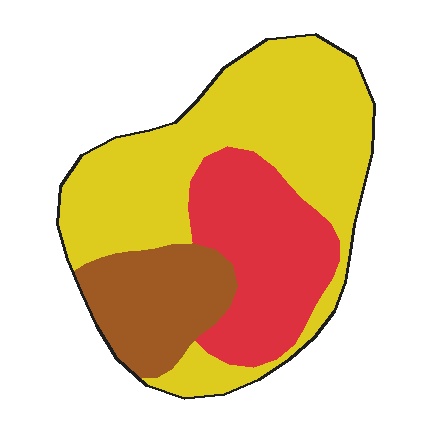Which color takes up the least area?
Brown, at roughly 20%.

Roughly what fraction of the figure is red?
Red covers about 25% of the figure.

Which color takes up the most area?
Yellow, at roughly 55%.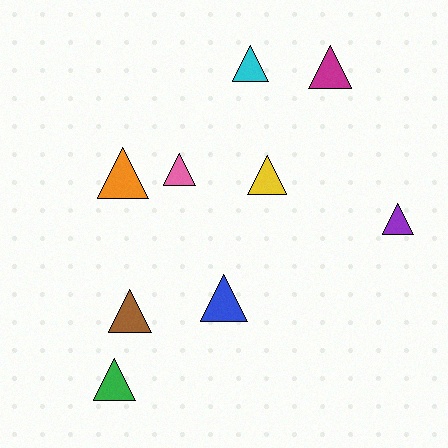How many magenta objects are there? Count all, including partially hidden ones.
There is 1 magenta object.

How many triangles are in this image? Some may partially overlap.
There are 9 triangles.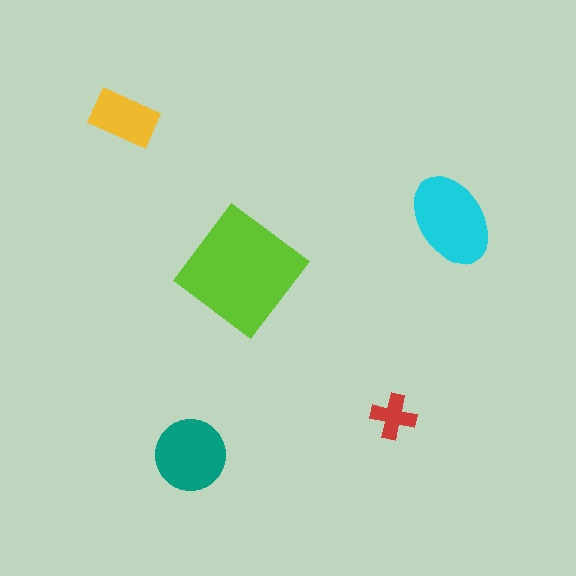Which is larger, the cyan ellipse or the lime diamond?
The lime diamond.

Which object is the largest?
The lime diamond.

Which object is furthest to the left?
The yellow rectangle is leftmost.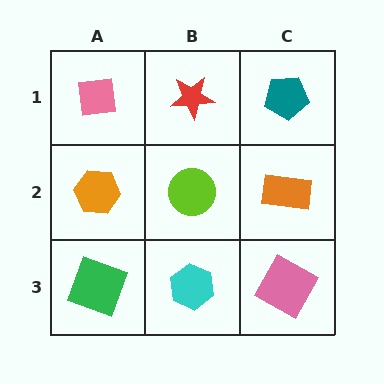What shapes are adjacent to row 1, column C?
An orange rectangle (row 2, column C), a red star (row 1, column B).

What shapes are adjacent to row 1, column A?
An orange hexagon (row 2, column A), a red star (row 1, column B).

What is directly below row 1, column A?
An orange hexagon.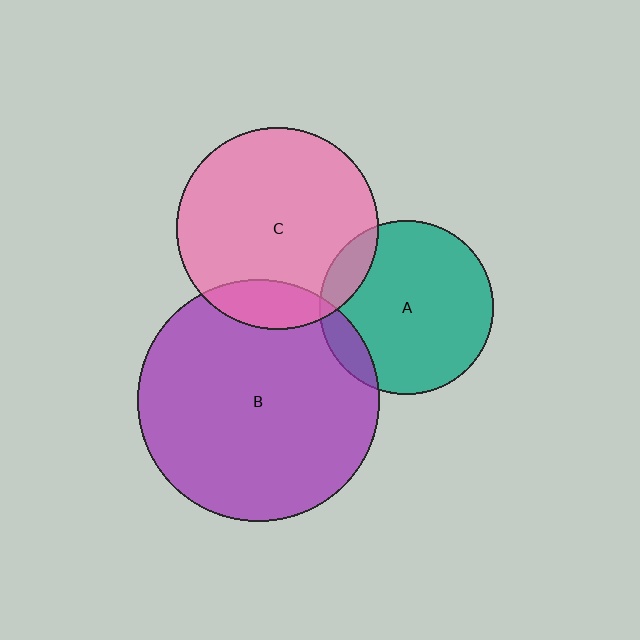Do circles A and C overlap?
Yes.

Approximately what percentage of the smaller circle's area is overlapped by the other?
Approximately 10%.